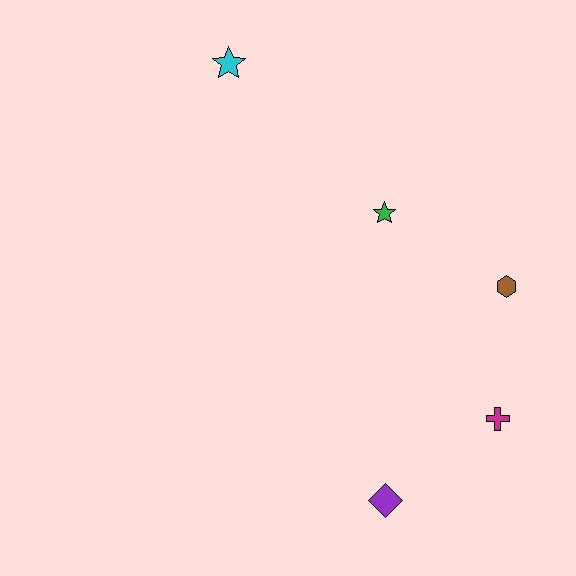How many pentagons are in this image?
There are no pentagons.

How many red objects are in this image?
There are no red objects.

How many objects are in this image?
There are 5 objects.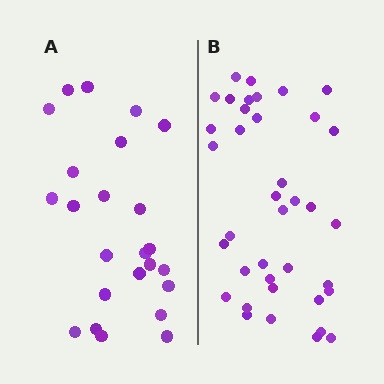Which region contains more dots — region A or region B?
Region B (the right region) has more dots.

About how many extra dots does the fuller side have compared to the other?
Region B has approximately 15 more dots than region A.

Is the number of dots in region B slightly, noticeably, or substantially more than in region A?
Region B has substantially more. The ratio is roughly 1.6 to 1.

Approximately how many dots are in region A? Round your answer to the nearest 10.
About 20 dots. (The exact count is 24, which rounds to 20.)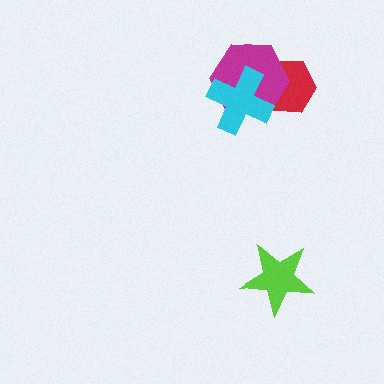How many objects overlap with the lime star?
0 objects overlap with the lime star.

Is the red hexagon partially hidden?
Yes, it is partially covered by another shape.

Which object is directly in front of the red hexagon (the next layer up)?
The magenta hexagon is directly in front of the red hexagon.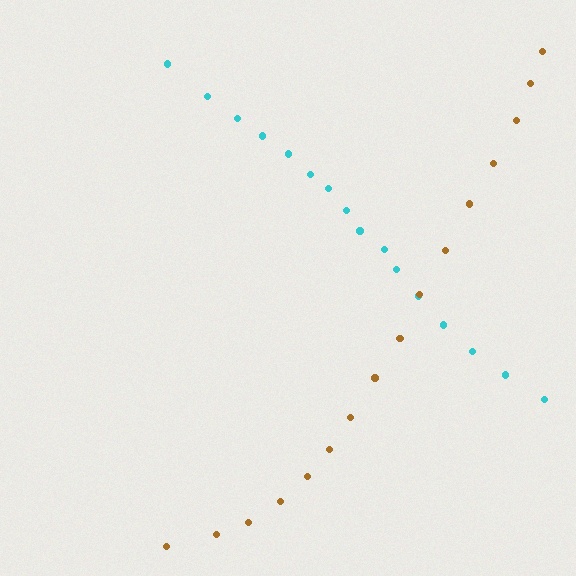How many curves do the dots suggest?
There are 2 distinct paths.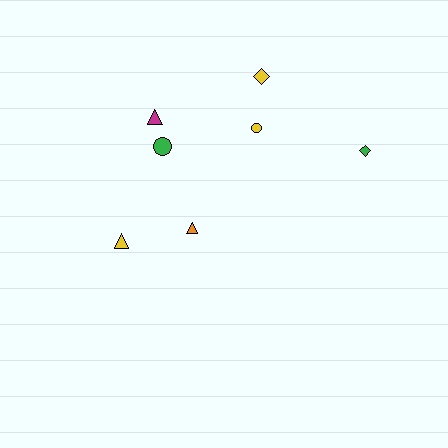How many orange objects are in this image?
There is 1 orange object.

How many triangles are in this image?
There are 3 triangles.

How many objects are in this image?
There are 7 objects.